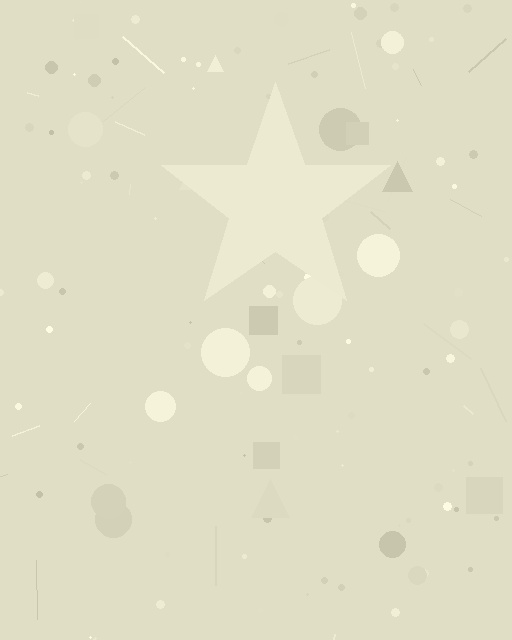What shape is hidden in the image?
A star is hidden in the image.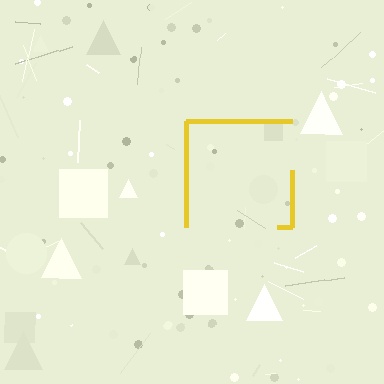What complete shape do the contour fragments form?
The contour fragments form a square.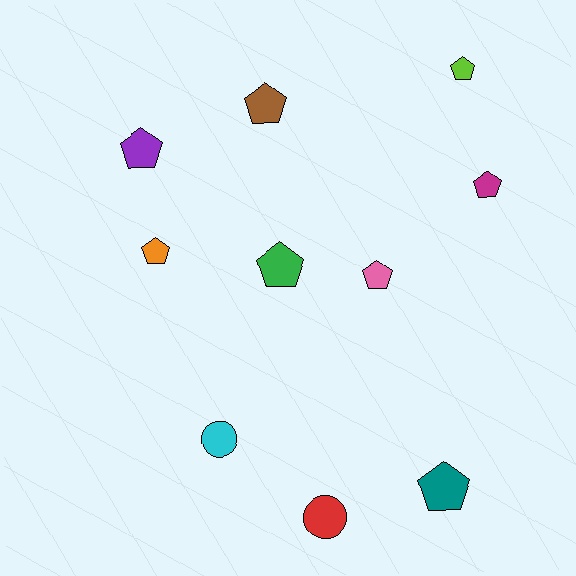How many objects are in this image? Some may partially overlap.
There are 10 objects.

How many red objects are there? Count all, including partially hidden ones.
There is 1 red object.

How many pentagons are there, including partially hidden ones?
There are 8 pentagons.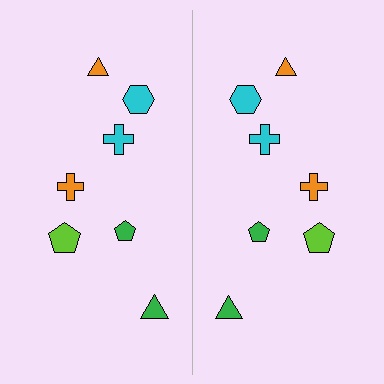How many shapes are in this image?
There are 14 shapes in this image.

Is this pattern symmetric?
Yes, this pattern has bilateral (reflection) symmetry.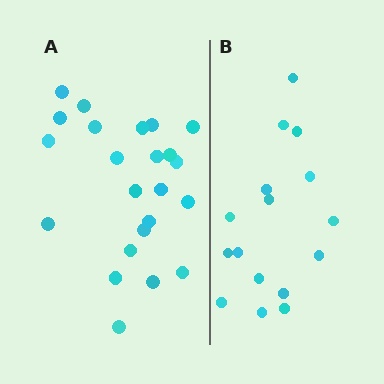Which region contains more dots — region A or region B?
Region A (the left region) has more dots.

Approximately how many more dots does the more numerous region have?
Region A has roughly 8 or so more dots than region B.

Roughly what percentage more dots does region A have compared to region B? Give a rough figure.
About 45% more.